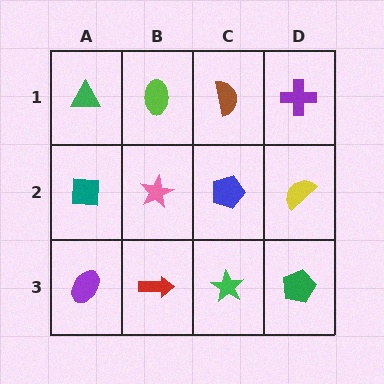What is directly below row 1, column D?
A yellow semicircle.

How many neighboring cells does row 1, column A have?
2.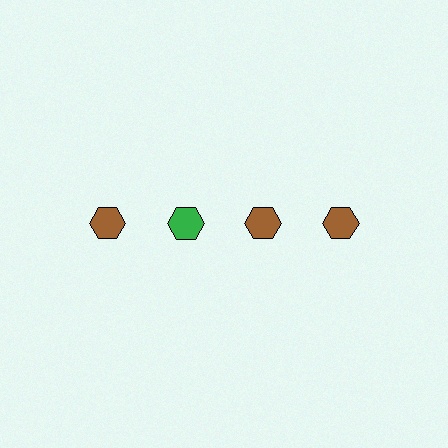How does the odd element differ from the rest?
It has a different color: green instead of brown.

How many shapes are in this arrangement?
There are 4 shapes arranged in a grid pattern.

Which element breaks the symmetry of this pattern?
The green hexagon in the top row, second from left column breaks the symmetry. All other shapes are brown hexagons.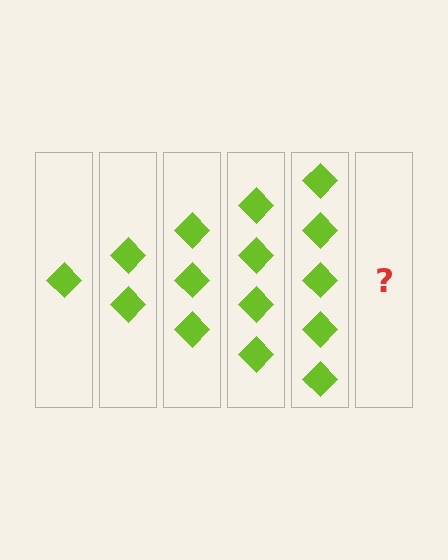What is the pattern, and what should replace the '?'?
The pattern is that each step adds one more diamond. The '?' should be 6 diamonds.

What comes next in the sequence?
The next element should be 6 diamonds.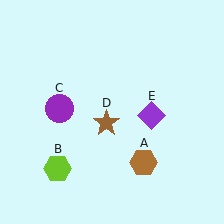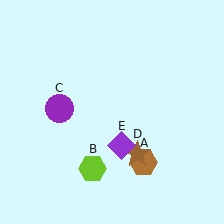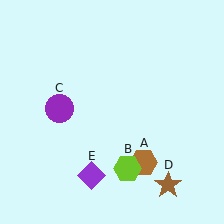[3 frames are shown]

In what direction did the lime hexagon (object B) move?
The lime hexagon (object B) moved right.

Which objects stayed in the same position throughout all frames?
Brown hexagon (object A) and purple circle (object C) remained stationary.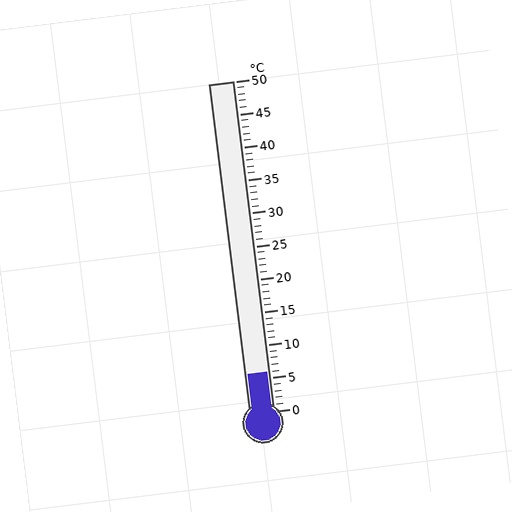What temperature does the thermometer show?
The thermometer shows approximately 6°C.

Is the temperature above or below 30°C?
The temperature is below 30°C.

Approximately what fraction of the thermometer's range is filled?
The thermometer is filled to approximately 10% of its range.